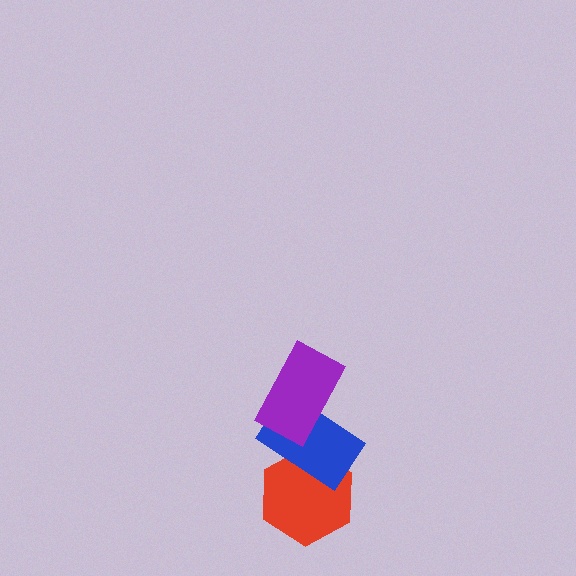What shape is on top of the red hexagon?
The blue rectangle is on top of the red hexagon.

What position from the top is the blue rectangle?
The blue rectangle is 2nd from the top.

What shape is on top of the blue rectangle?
The purple rectangle is on top of the blue rectangle.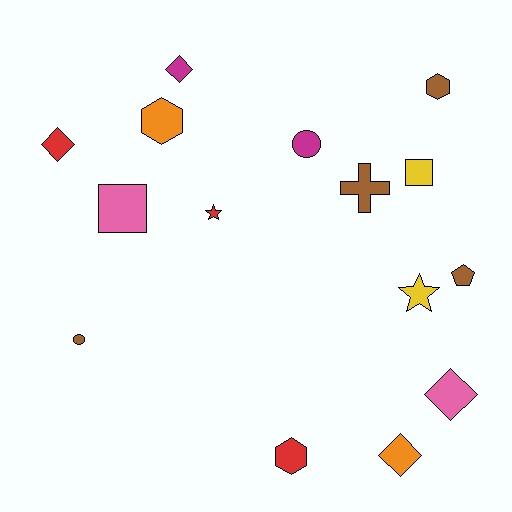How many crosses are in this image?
There is 1 cross.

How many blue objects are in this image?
There are no blue objects.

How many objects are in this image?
There are 15 objects.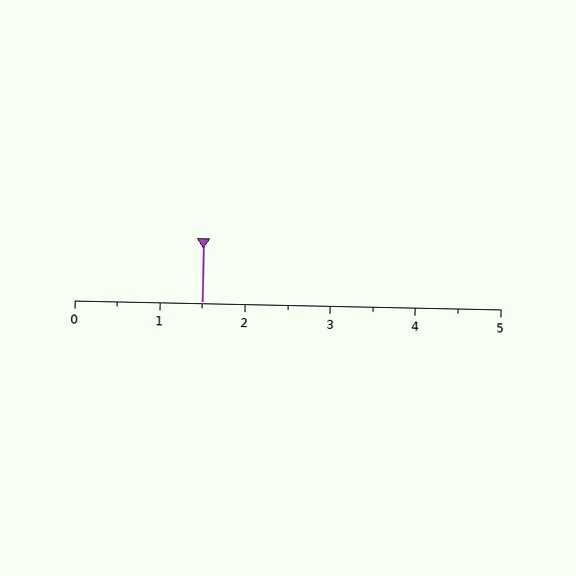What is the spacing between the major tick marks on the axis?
The major ticks are spaced 1 apart.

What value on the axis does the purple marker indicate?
The marker indicates approximately 1.5.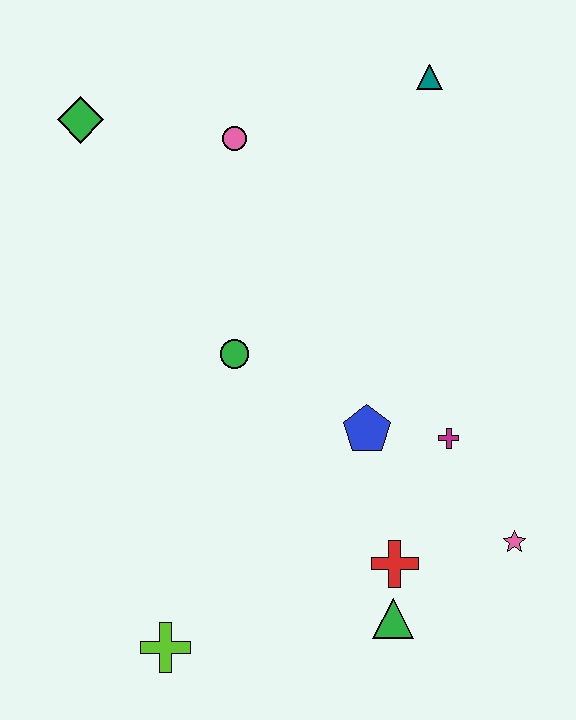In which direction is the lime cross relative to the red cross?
The lime cross is to the left of the red cross.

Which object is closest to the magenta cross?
The blue pentagon is closest to the magenta cross.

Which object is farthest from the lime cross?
The teal triangle is farthest from the lime cross.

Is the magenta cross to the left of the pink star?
Yes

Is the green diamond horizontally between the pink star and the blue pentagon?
No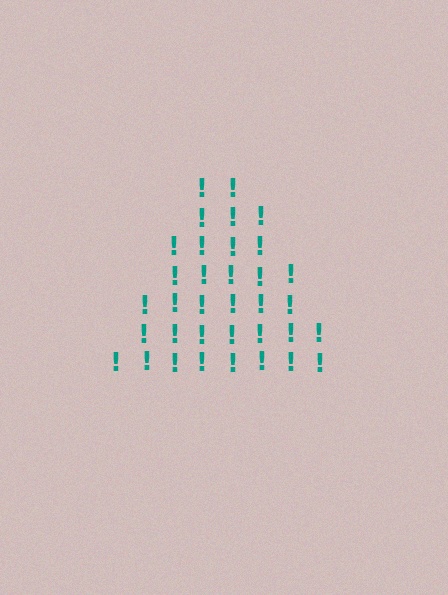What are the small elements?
The small elements are exclamation marks.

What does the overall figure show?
The overall figure shows a triangle.